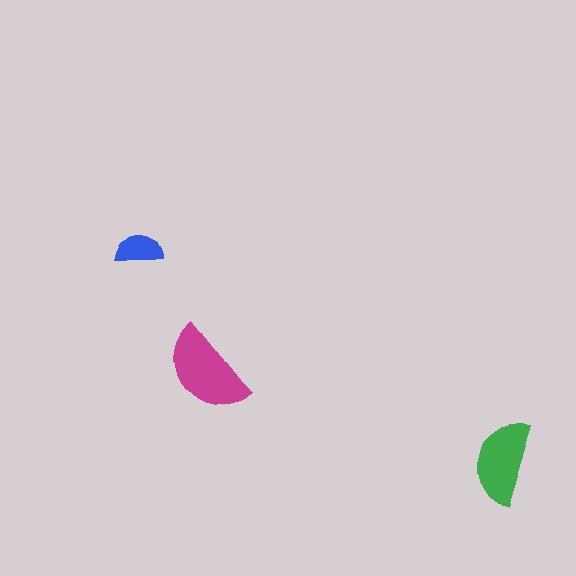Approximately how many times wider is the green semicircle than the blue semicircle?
About 1.5 times wider.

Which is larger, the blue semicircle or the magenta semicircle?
The magenta one.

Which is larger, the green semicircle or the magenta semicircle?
The magenta one.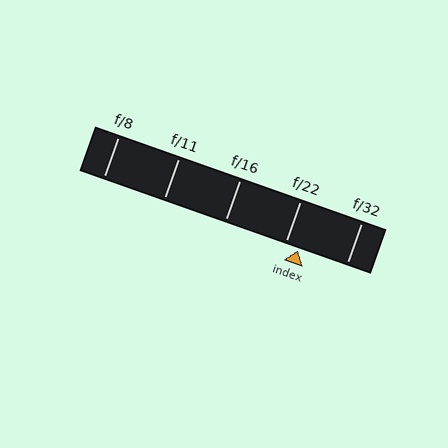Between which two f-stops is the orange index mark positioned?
The index mark is between f/22 and f/32.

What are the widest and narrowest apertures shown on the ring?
The widest aperture shown is f/8 and the narrowest is f/32.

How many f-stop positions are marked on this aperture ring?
There are 5 f-stop positions marked.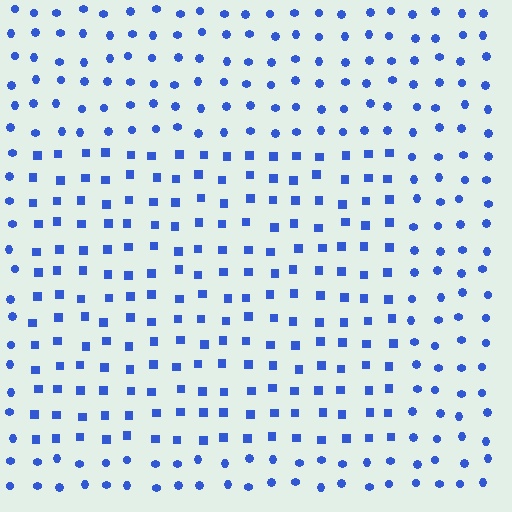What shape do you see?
I see a rectangle.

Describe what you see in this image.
The image is filled with small blue elements arranged in a uniform grid. A rectangle-shaped region contains squares, while the surrounding area contains circles. The boundary is defined purely by the change in element shape.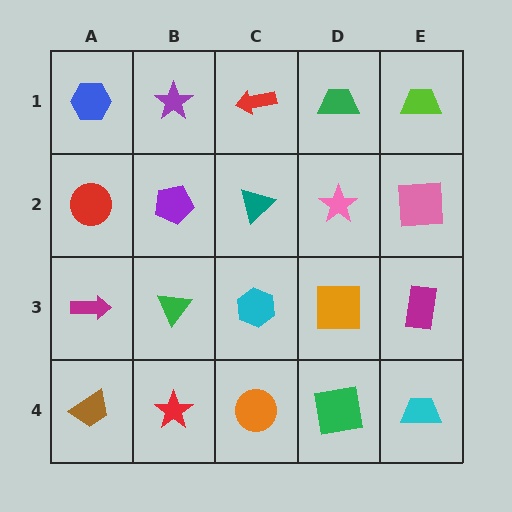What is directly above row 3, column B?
A purple pentagon.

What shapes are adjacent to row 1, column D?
A pink star (row 2, column D), a red arrow (row 1, column C), a lime trapezoid (row 1, column E).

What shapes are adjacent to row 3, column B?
A purple pentagon (row 2, column B), a red star (row 4, column B), a magenta arrow (row 3, column A), a cyan hexagon (row 3, column C).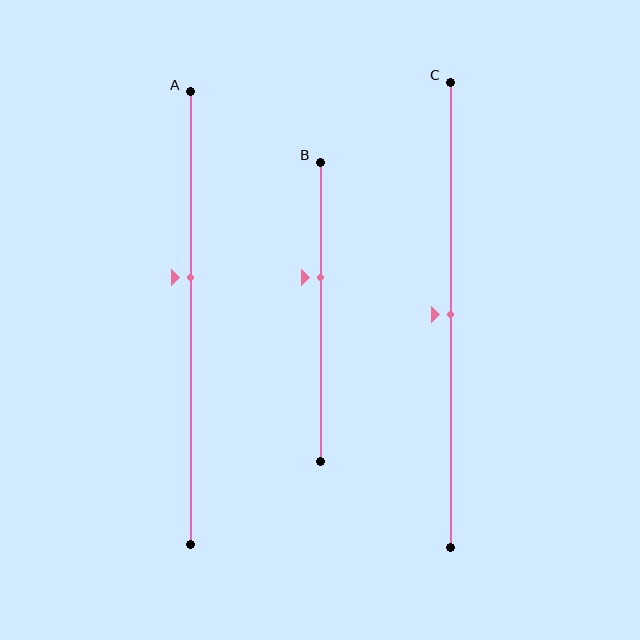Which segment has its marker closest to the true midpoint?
Segment C has its marker closest to the true midpoint.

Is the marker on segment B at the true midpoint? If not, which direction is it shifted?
No, the marker on segment B is shifted upward by about 12% of the segment length.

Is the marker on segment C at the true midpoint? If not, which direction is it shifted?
Yes, the marker on segment C is at the true midpoint.